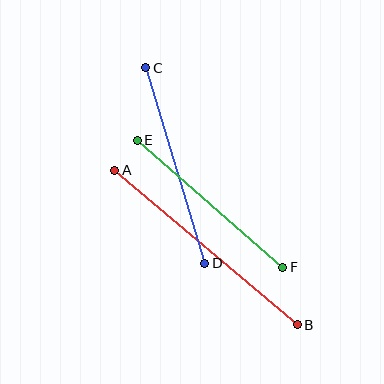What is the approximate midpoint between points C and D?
The midpoint is at approximately (175, 166) pixels.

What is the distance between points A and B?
The distance is approximately 239 pixels.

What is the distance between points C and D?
The distance is approximately 205 pixels.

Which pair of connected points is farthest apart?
Points A and B are farthest apart.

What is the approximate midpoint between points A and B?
The midpoint is at approximately (206, 247) pixels.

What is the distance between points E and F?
The distance is approximately 193 pixels.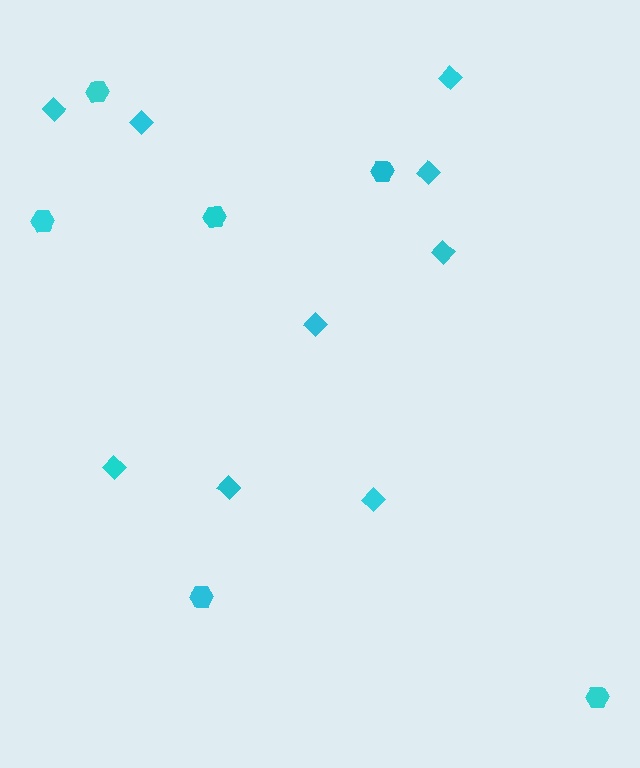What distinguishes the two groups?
There are 2 groups: one group of diamonds (9) and one group of hexagons (6).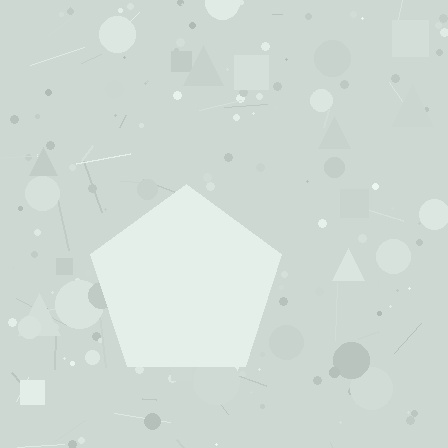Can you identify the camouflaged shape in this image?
The camouflaged shape is a pentagon.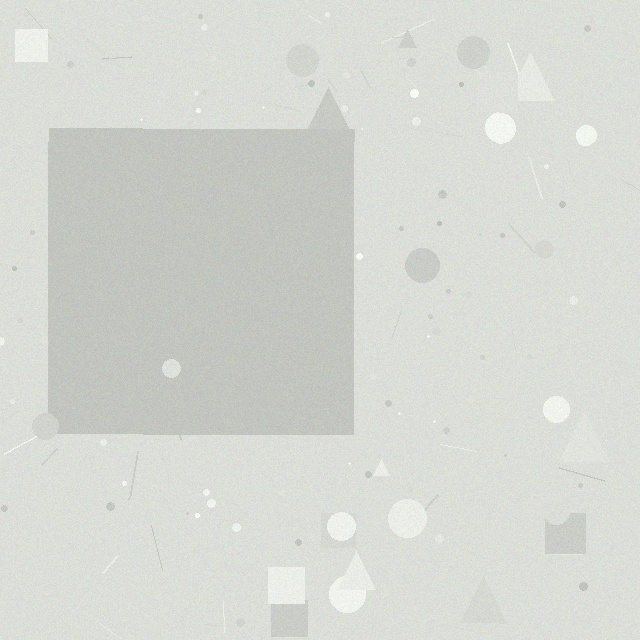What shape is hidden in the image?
A square is hidden in the image.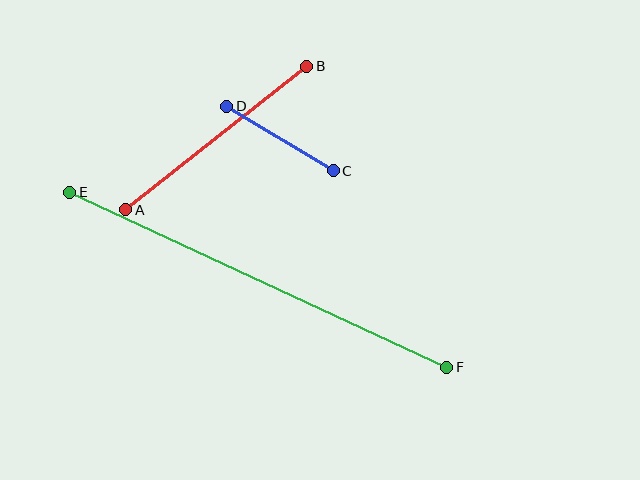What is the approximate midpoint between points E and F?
The midpoint is at approximately (258, 280) pixels.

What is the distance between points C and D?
The distance is approximately 125 pixels.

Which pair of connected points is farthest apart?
Points E and F are farthest apart.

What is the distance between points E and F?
The distance is approximately 416 pixels.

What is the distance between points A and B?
The distance is approximately 231 pixels.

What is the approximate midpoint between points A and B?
The midpoint is at approximately (216, 138) pixels.